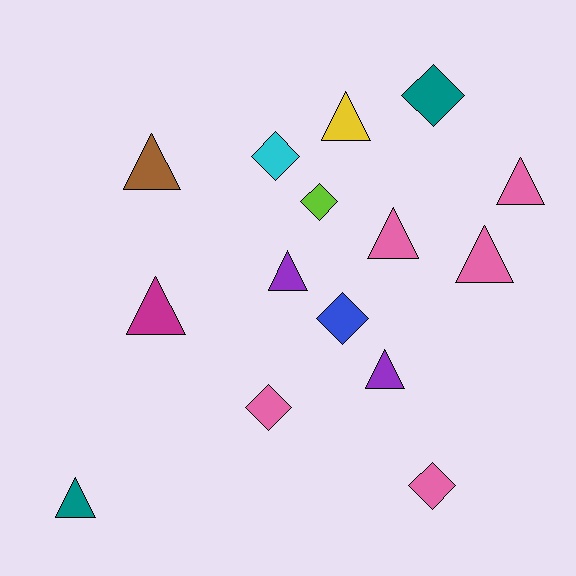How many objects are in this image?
There are 15 objects.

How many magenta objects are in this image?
There is 1 magenta object.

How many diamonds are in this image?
There are 6 diamonds.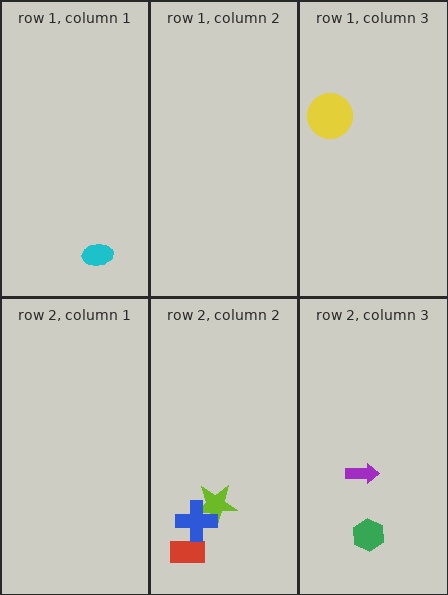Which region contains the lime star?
The row 2, column 2 region.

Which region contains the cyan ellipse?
The row 1, column 1 region.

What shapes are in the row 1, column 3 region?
The yellow circle.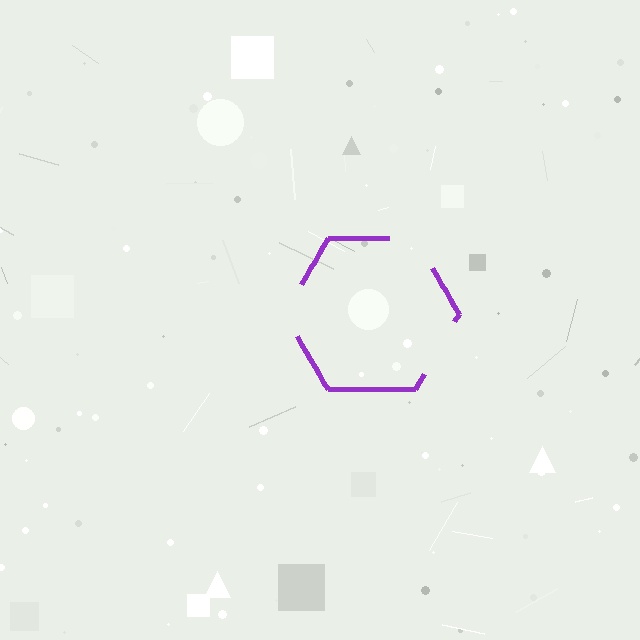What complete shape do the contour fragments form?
The contour fragments form a hexagon.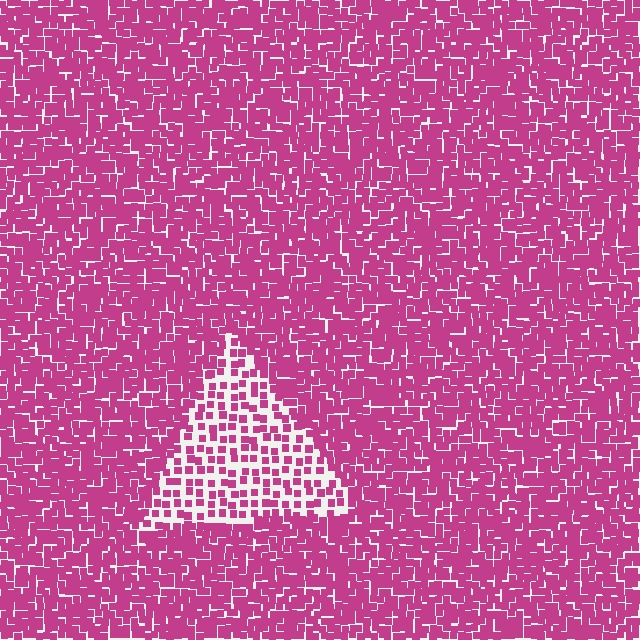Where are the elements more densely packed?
The elements are more densely packed outside the triangle boundary.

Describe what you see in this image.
The image contains small magenta elements arranged at two different densities. A triangle-shaped region is visible where the elements are less densely packed than the surrounding area.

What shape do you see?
I see a triangle.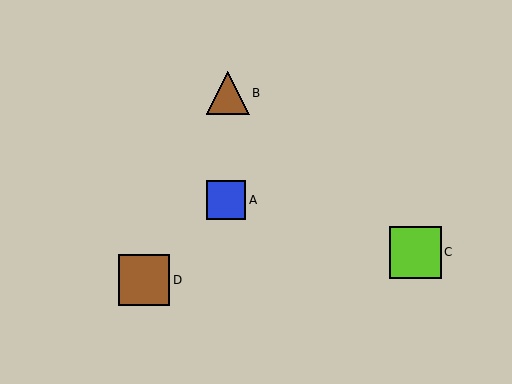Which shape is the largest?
The lime square (labeled C) is the largest.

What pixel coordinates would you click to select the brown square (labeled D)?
Click at (144, 280) to select the brown square D.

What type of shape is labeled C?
Shape C is a lime square.